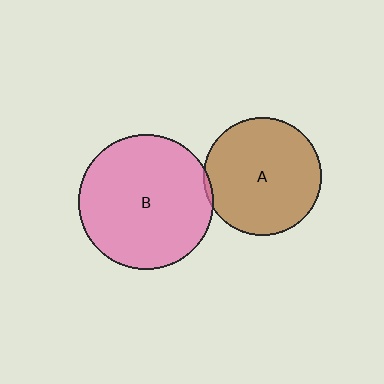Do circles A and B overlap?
Yes.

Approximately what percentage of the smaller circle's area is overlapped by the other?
Approximately 5%.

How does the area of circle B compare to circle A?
Approximately 1.3 times.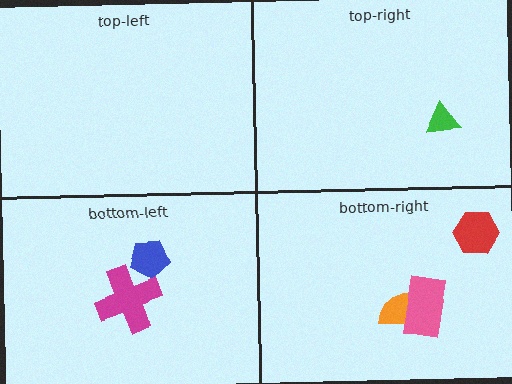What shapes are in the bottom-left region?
The blue pentagon, the magenta cross.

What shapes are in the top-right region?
The green triangle.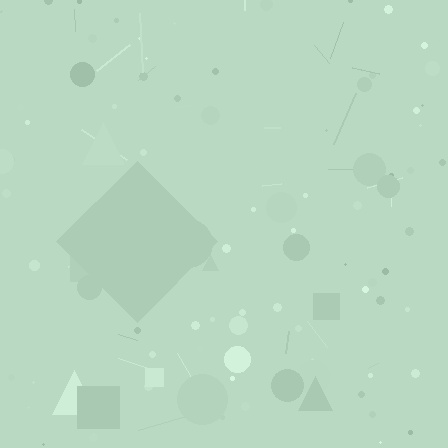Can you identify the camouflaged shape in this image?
The camouflaged shape is a diamond.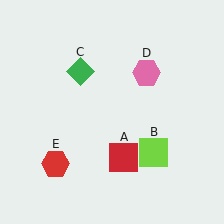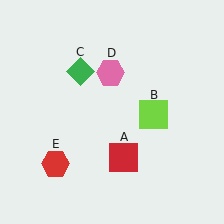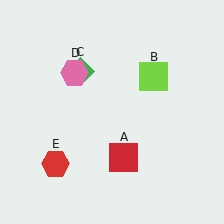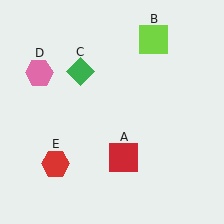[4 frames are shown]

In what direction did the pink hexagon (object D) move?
The pink hexagon (object D) moved left.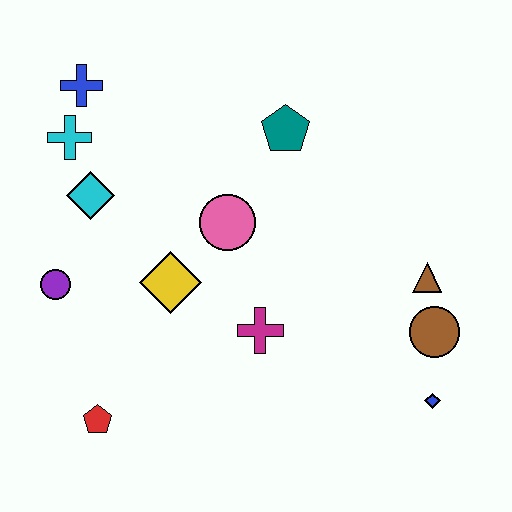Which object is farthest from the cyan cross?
The blue diamond is farthest from the cyan cross.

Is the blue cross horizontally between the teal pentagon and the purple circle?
Yes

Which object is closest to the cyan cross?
The blue cross is closest to the cyan cross.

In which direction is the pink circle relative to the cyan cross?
The pink circle is to the right of the cyan cross.